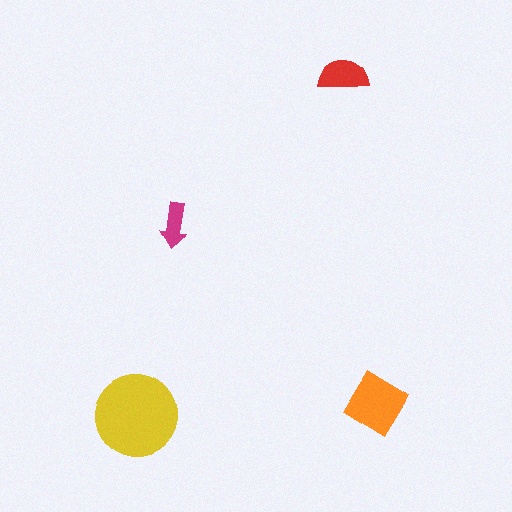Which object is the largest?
The yellow circle.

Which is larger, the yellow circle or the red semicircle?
The yellow circle.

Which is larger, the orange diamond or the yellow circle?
The yellow circle.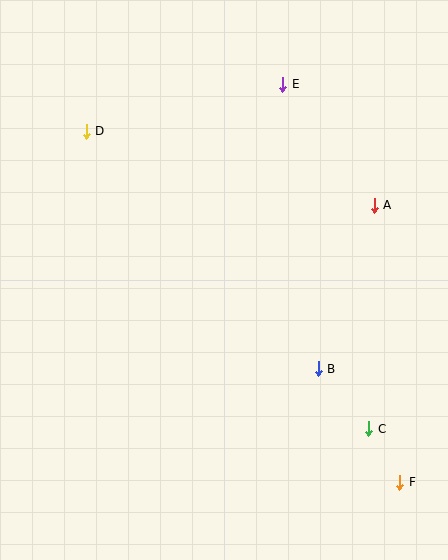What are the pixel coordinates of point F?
Point F is at (400, 482).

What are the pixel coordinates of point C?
Point C is at (369, 429).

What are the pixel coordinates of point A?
Point A is at (374, 205).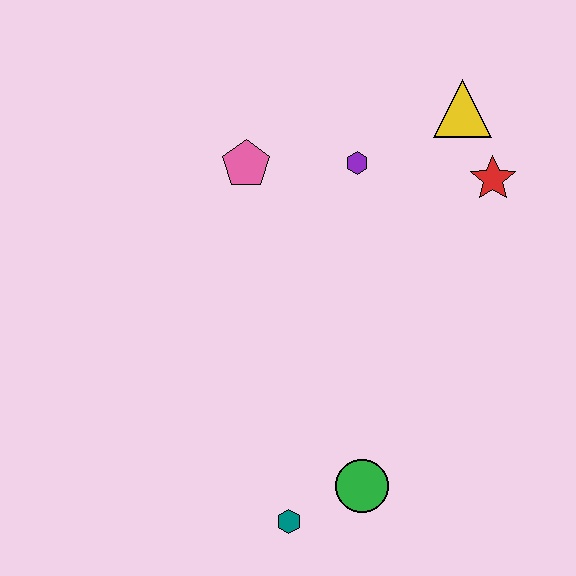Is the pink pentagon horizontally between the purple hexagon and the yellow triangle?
No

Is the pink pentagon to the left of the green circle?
Yes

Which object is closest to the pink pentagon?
The purple hexagon is closest to the pink pentagon.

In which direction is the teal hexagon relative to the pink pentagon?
The teal hexagon is below the pink pentagon.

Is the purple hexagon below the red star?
No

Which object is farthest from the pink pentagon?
The teal hexagon is farthest from the pink pentagon.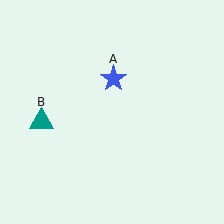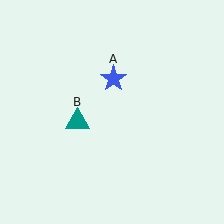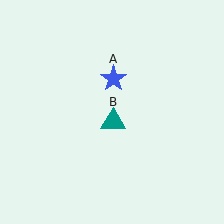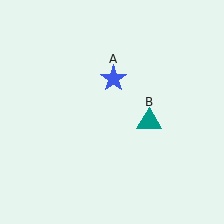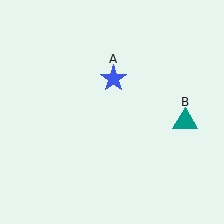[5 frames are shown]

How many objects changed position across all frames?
1 object changed position: teal triangle (object B).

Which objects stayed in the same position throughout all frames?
Blue star (object A) remained stationary.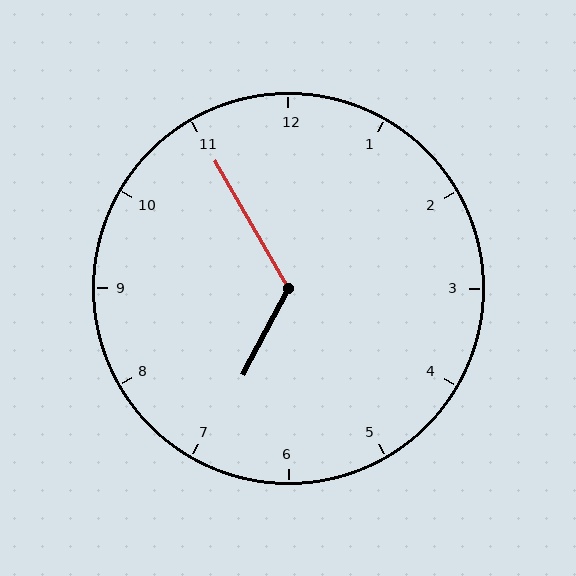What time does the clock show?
6:55.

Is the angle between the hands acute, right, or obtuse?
It is obtuse.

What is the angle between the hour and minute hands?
Approximately 122 degrees.